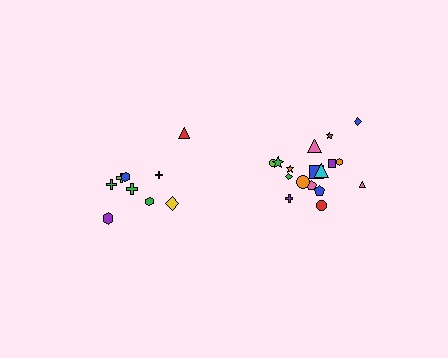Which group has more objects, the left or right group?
The right group.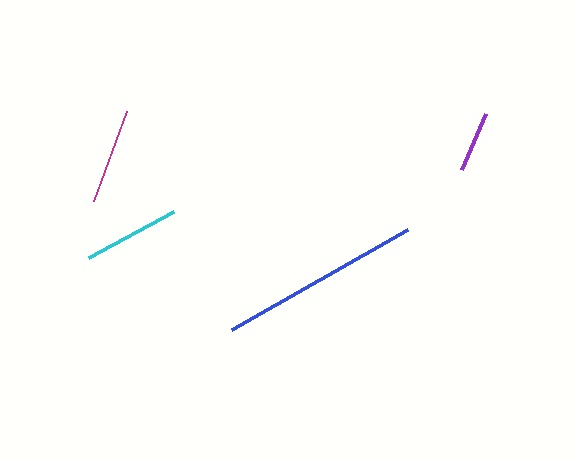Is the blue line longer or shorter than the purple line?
The blue line is longer than the purple line.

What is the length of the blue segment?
The blue segment is approximately 202 pixels long.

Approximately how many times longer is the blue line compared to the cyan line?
The blue line is approximately 2.1 times the length of the cyan line.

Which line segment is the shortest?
The purple line is the shortest at approximately 60 pixels.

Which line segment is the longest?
The blue line is the longest at approximately 202 pixels.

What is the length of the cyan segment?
The cyan segment is approximately 96 pixels long.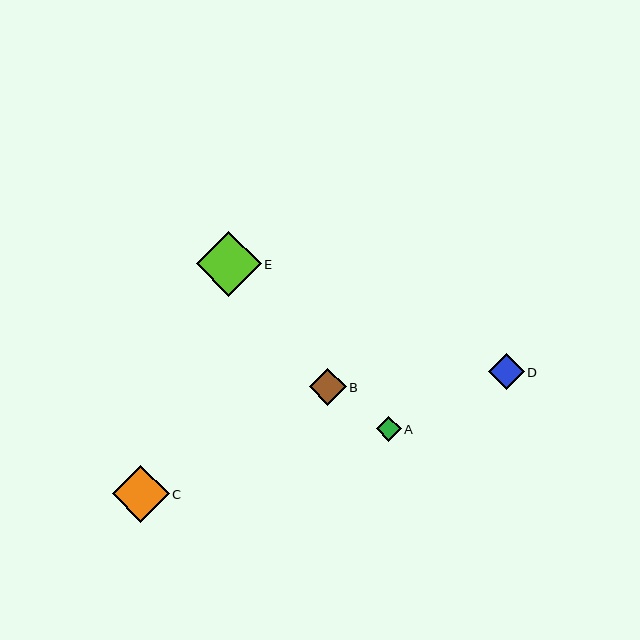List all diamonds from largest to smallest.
From largest to smallest: E, C, B, D, A.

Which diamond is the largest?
Diamond E is the largest with a size of approximately 65 pixels.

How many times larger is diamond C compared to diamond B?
Diamond C is approximately 1.5 times the size of diamond B.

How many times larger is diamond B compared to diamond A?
Diamond B is approximately 1.5 times the size of diamond A.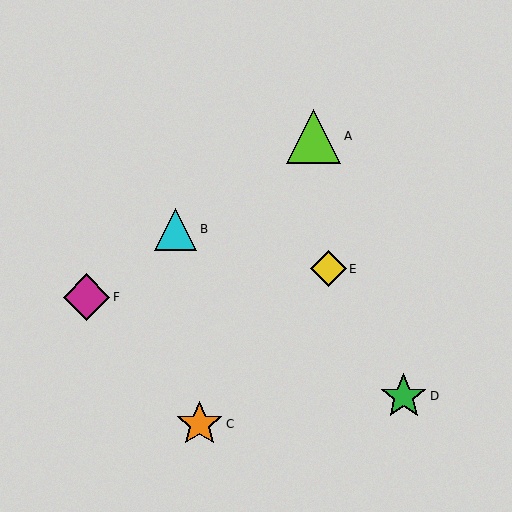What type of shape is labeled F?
Shape F is a magenta diamond.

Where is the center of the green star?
The center of the green star is at (404, 396).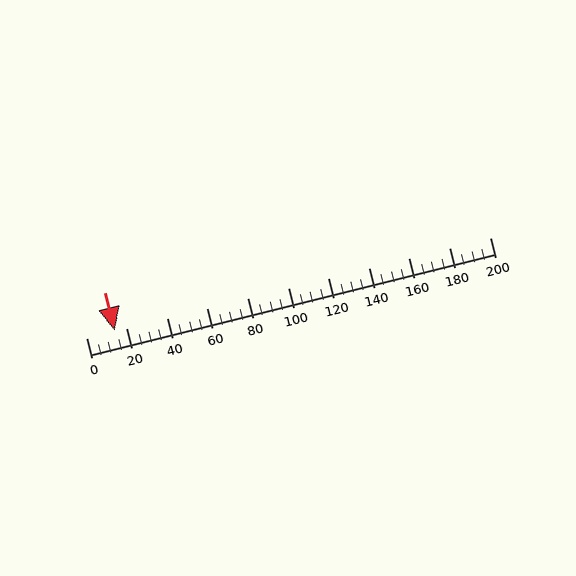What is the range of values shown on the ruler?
The ruler shows values from 0 to 200.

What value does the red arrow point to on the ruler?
The red arrow points to approximately 14.